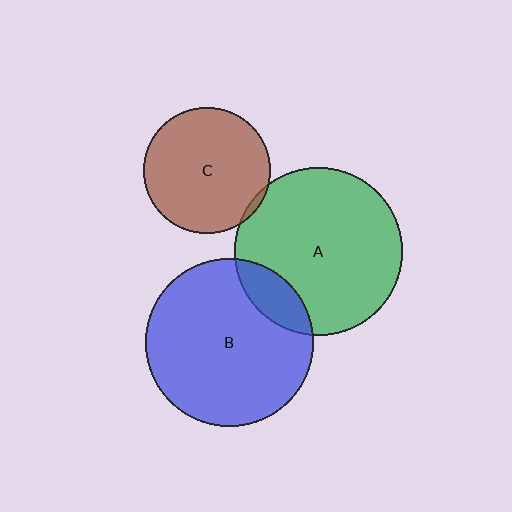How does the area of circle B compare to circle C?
Approximately 1.7 times.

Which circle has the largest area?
Circle A (green).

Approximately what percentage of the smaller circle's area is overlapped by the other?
Approximately 15%.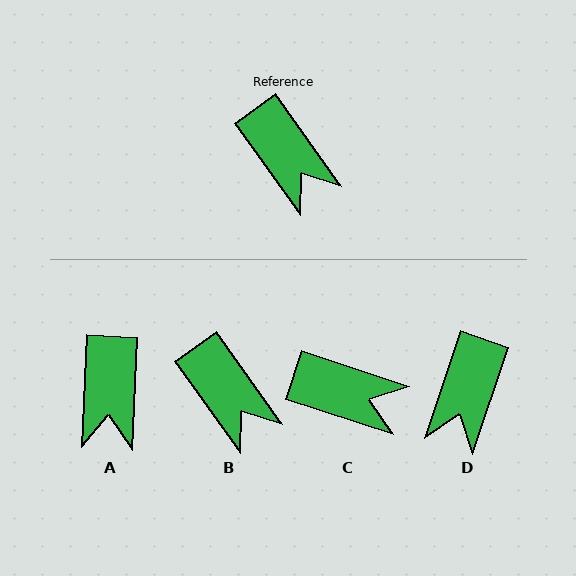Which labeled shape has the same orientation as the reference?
B.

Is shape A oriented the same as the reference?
No, it is off by about 38 degrees.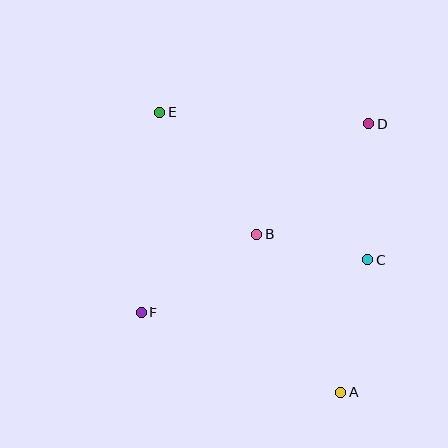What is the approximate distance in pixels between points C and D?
The distance between C and D is approximately 136 pixels.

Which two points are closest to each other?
Points B and C are closest to each other.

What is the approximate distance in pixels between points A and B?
The distance between A and B is approximately 179 pixels.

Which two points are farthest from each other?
Points A and E are farthest from each other.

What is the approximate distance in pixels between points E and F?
The distance between E and F is approximately 202 pixels.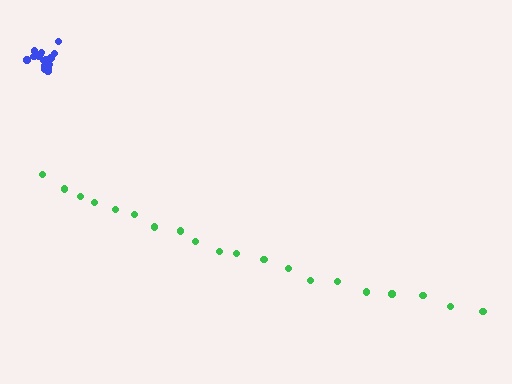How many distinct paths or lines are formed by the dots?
There are 2 distinct paths.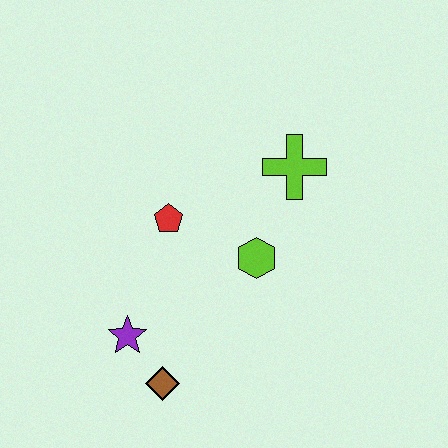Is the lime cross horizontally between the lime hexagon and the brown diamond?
No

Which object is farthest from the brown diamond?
The lime cross is farthest from the brown diamond.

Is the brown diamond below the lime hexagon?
Yes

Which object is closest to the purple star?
The brown diamond is closest to the purple star.